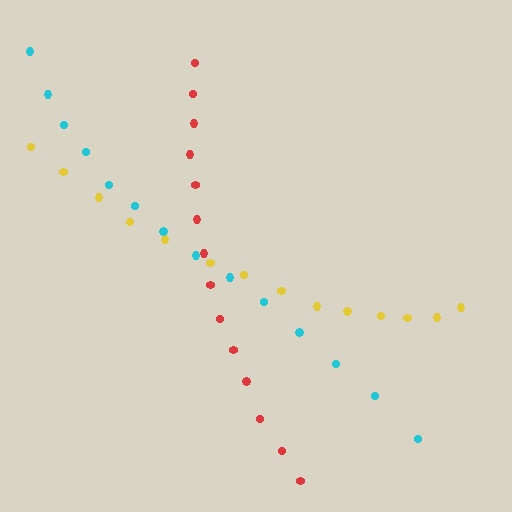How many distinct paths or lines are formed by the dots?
There are 3 distinct paths.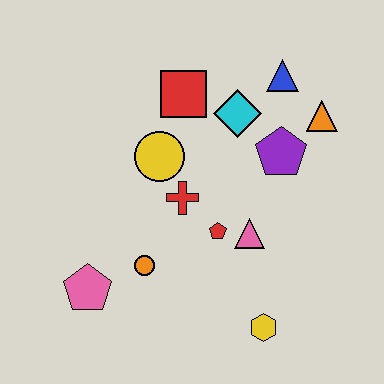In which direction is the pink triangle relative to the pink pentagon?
The pink triangle is to the right of the pink pentagon.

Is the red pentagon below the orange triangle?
Yes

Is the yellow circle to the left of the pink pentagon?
No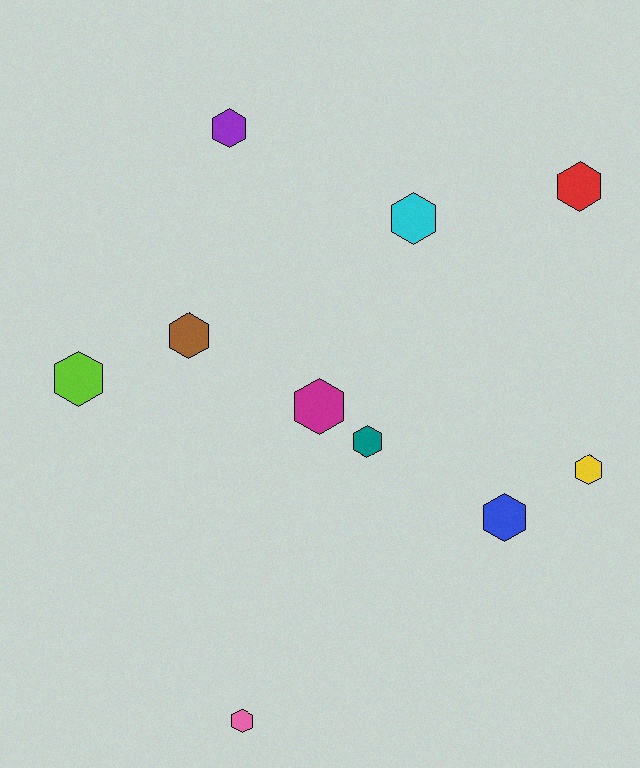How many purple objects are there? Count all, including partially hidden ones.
There is 1 purple object.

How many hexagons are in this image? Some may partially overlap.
There are 10 hexagons.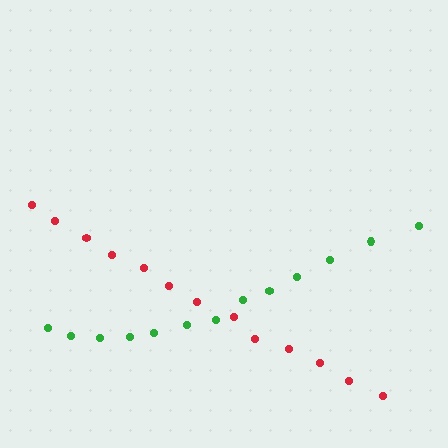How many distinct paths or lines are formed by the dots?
There are 2 distinct paths.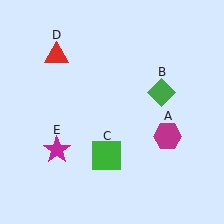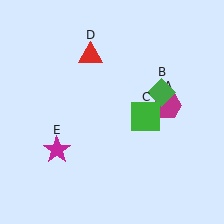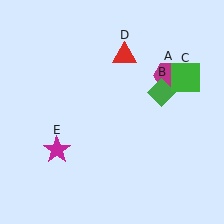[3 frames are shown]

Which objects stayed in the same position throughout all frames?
Green diamond (object B) and magenta star (object E) remained stationary.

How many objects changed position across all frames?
3 objects changed position: magenta hexagon (object A), green square (object C), red triangle (object D).